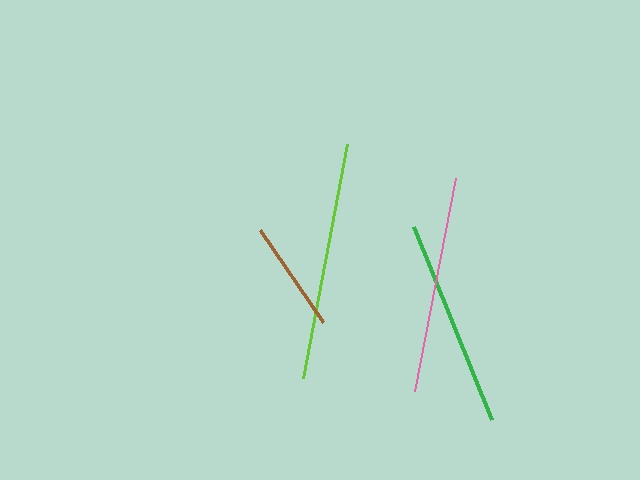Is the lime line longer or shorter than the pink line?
The lime line is longer than the pink line.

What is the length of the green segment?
The green segment is approximately 209 pixels long.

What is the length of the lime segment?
The lime segment is approximately 238 pixels long.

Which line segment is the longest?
The lime line is the longest at approximately 238 pixels.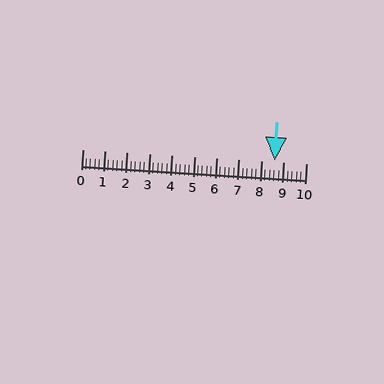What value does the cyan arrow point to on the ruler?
The cyan arrow points to approximately 8.6.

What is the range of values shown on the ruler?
The ruler shows values from 0 to 10.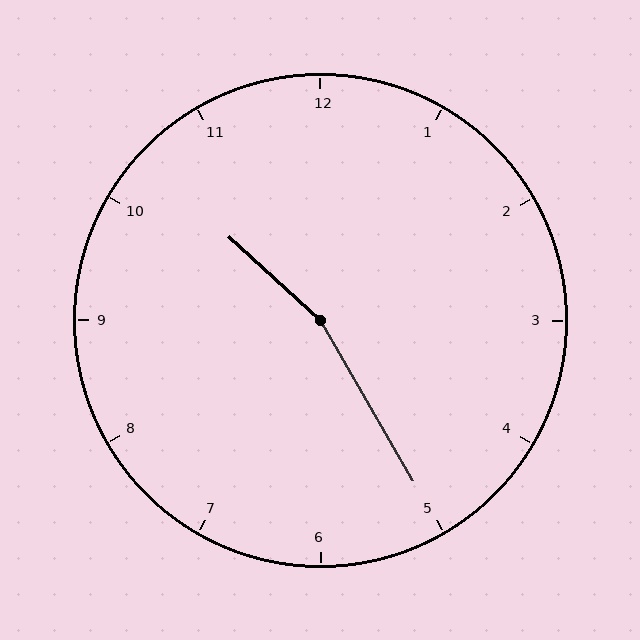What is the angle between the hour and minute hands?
Approximately 162 degrees.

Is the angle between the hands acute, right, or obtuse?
It is obtuse.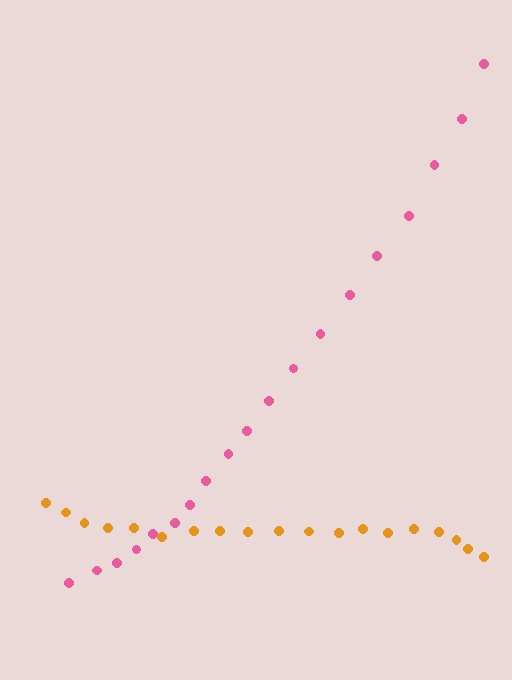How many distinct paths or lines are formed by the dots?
There are 2 distinct paths.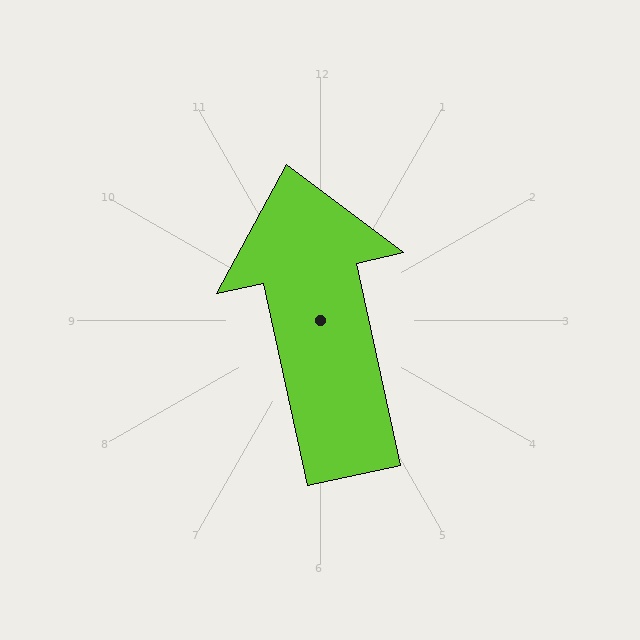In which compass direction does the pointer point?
North.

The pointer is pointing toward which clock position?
Roughly 12 o'clock.